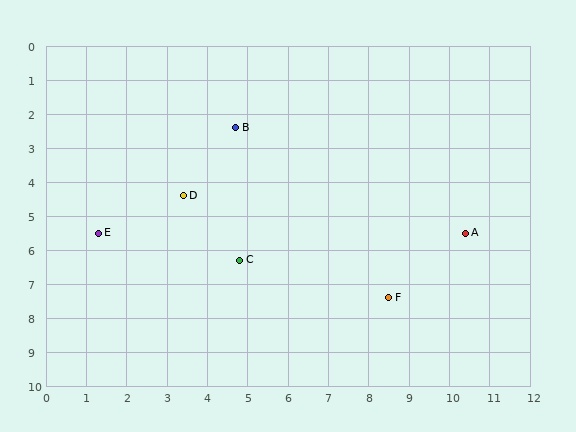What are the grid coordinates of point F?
Point F is at approximately (8.5, 7.4).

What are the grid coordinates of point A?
Point A is at approximately (10.4, 5.5).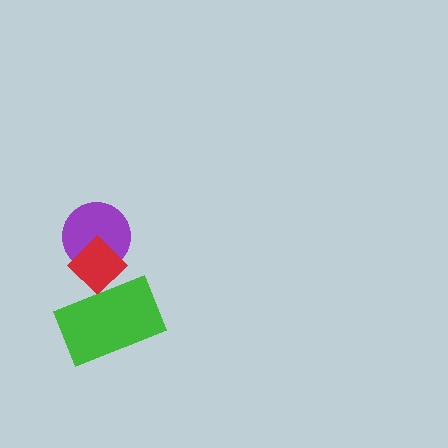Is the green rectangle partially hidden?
No, no other shape covers it.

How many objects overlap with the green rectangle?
1 object overlaps with the green rectangle.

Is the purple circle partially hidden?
Yes, it is partially covered by another shape.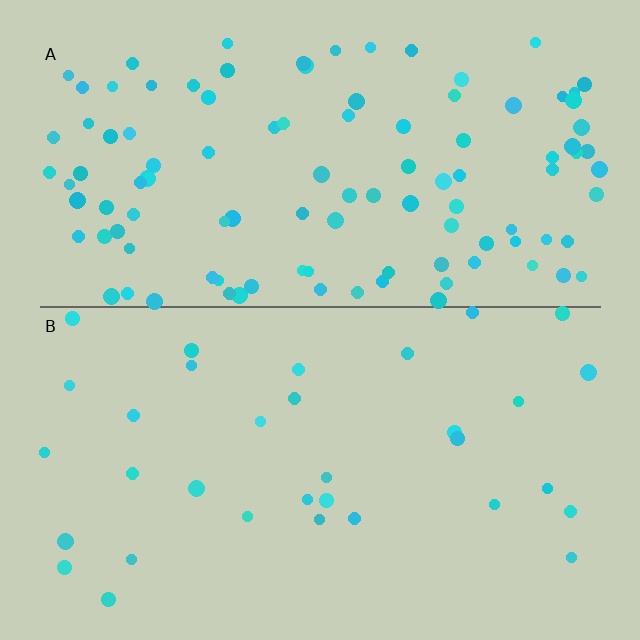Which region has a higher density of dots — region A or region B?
A (the top).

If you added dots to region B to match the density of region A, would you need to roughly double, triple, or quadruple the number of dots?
Approximately triple.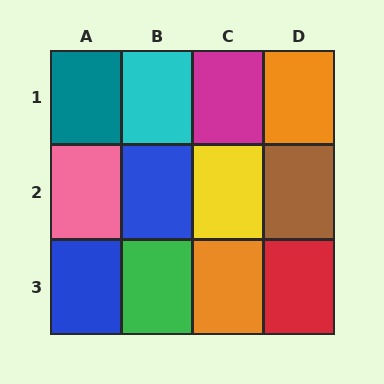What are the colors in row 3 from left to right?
Blue, green, orange, red.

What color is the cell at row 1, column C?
Magenta.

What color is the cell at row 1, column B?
Cyan.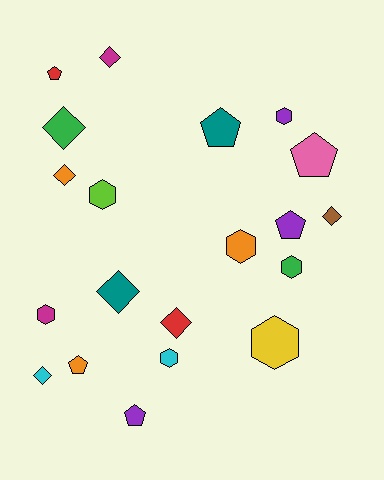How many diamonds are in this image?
There are 7 diamonds.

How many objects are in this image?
There are 20 objects.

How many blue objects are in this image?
There are no blue objects.